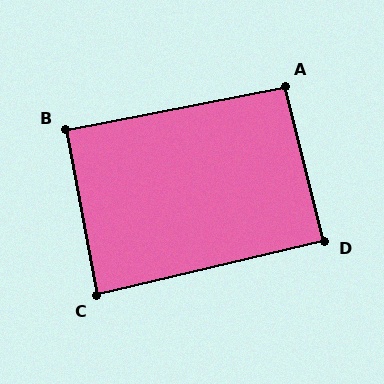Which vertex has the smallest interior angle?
C, at approximately 87 degrees.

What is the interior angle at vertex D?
Approximately 89 degrees (approximately right).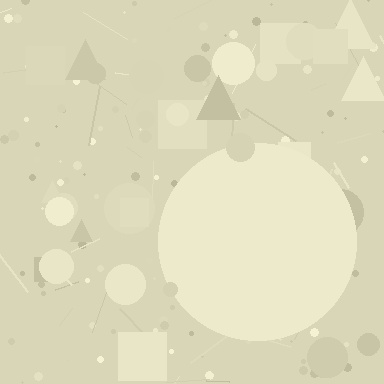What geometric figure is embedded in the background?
A circle is embedded in the background.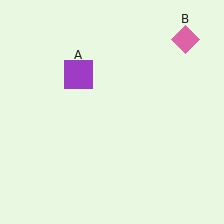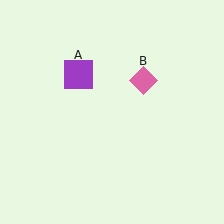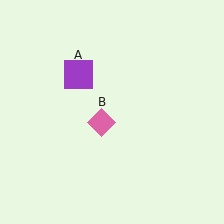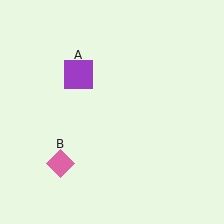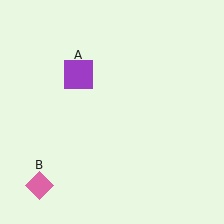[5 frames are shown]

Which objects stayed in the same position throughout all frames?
Purple square (object A) remained stationary.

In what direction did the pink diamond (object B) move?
The pink diamond (object B) moved down and to the left.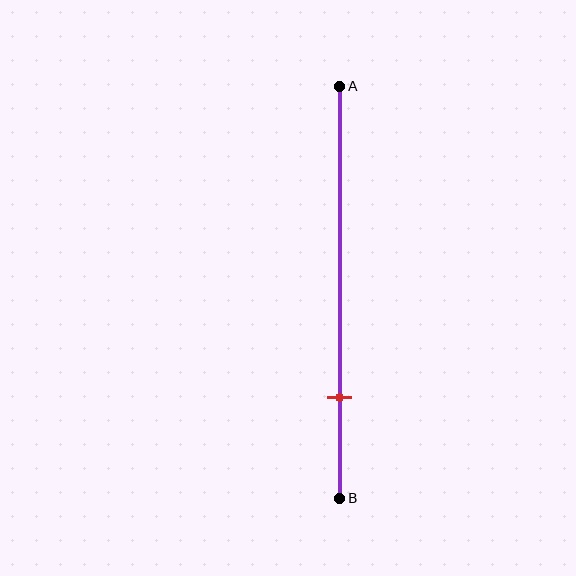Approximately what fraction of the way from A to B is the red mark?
The red mark is approximately 75% of the way from A to B.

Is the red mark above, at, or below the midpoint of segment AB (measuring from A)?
The red mark is below the midpoint of segment AB.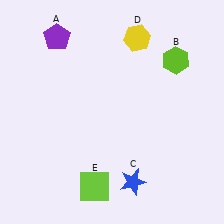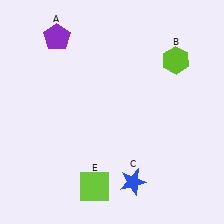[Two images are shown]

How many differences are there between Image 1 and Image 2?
There is 1 difference between the two images.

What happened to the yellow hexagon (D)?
The yellow hexagon (D) was removed in Image 2. It was in the top-right area of Image 1.